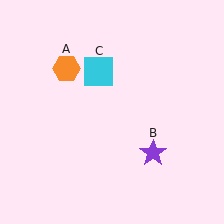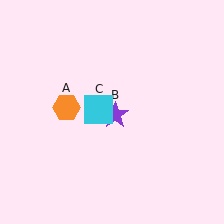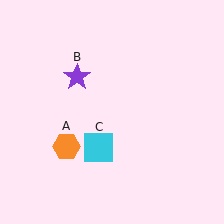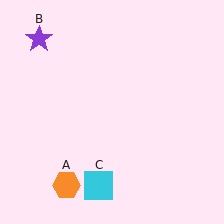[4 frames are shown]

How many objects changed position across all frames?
3 objects changed position: orange hexagon (object A), purple star (object B), cyan square (object C).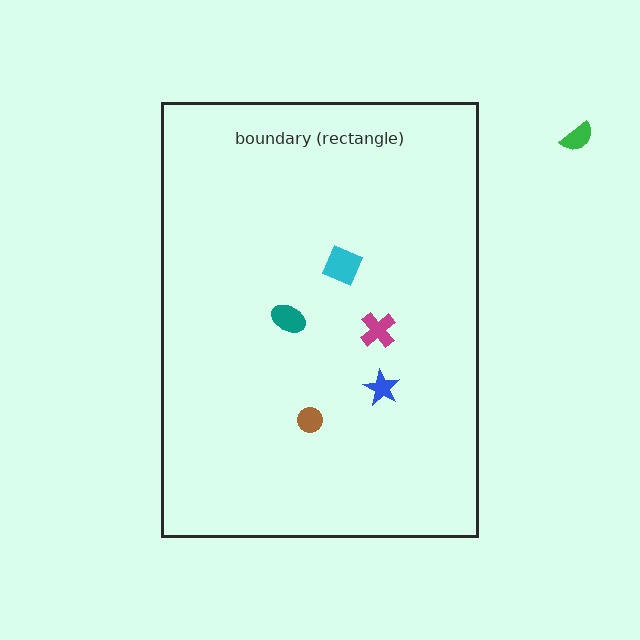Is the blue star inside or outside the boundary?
Inside.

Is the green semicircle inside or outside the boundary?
Outside.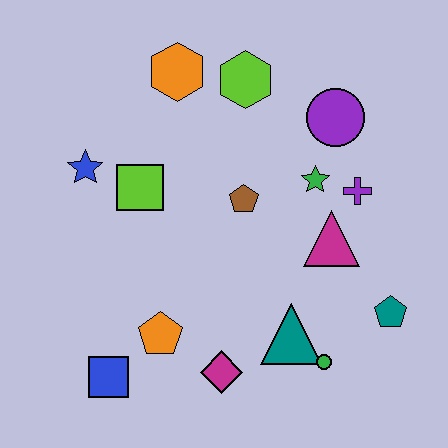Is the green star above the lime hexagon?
No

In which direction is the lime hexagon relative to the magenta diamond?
The lime hexagon is above the magenta diamond.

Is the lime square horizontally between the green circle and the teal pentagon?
No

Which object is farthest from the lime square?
The teal pentagon is farthest from the lime square.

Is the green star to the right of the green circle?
No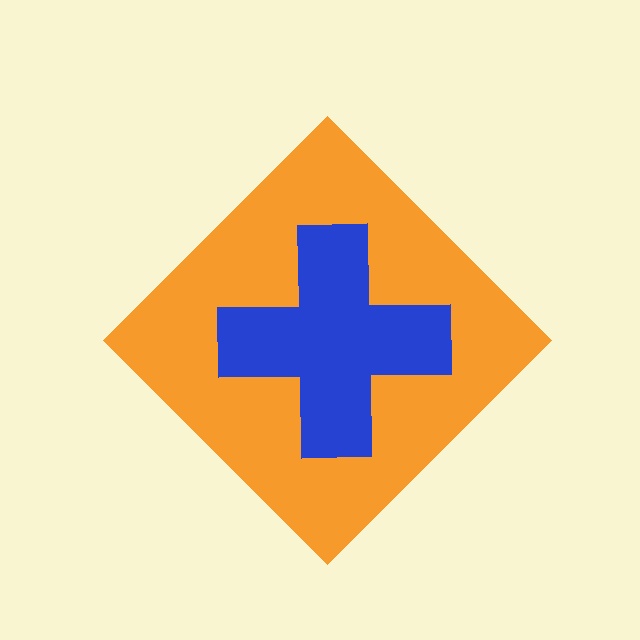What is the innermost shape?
The blue cross.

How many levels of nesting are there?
2.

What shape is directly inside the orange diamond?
The blue cross.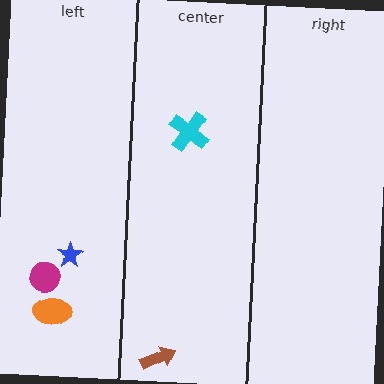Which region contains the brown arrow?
The center region.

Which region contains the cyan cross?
The center region.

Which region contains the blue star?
The left region.